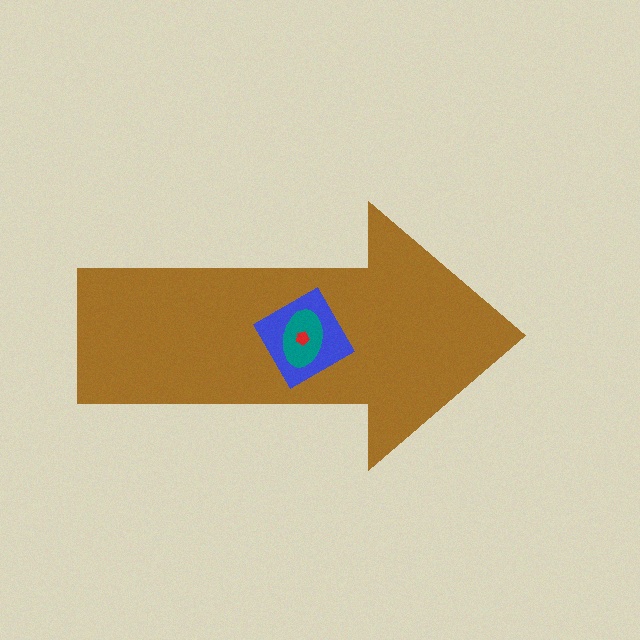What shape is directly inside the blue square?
The teal ellipse.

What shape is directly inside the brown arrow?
The blue square.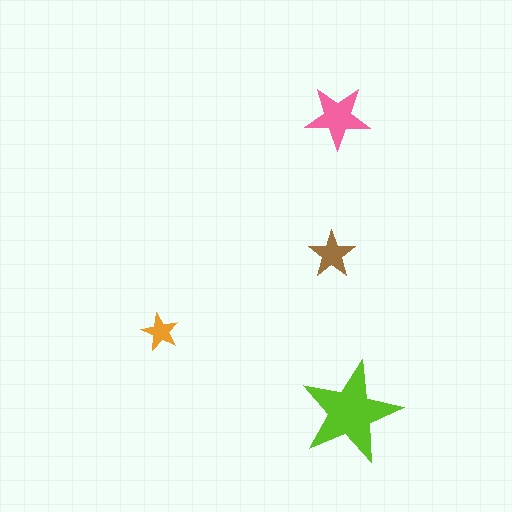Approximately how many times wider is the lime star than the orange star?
About 2.5 times wider.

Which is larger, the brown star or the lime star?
The lime one.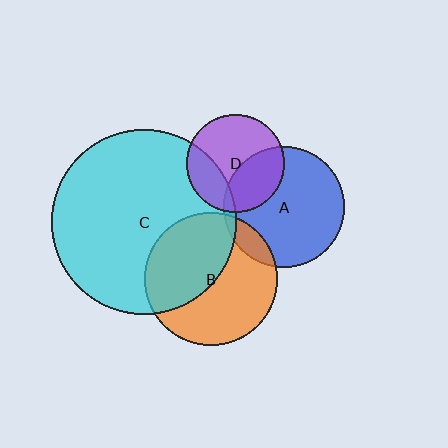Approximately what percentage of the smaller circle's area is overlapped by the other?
Approximately 45%.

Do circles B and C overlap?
Yes.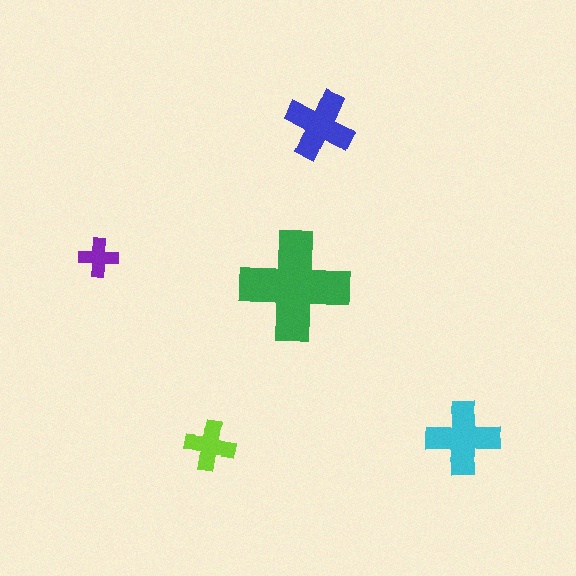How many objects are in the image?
There are 5 objects in the image.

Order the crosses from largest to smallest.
the green one, the cyan one, the blue one, the lime one, the purple one.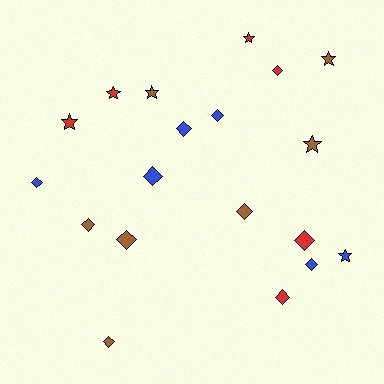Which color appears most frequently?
Brown, with 7 objects.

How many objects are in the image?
There are 19 objects.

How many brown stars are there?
There are 3 brown stars.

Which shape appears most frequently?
Diamond, with 12 objects.